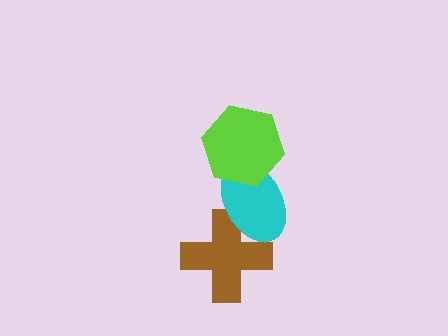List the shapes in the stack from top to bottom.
From top to bottom: the lime hexagon, the cyan ellipse, the brown cross.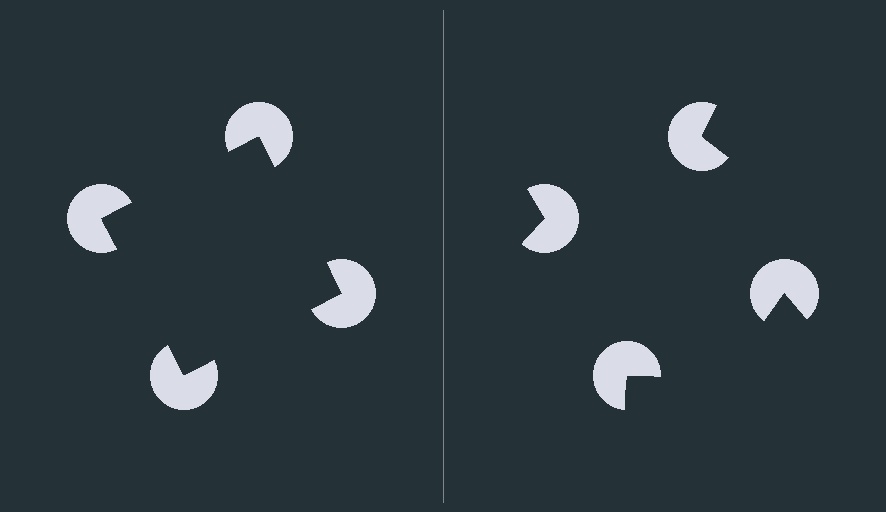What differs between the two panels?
The pac-man discs are positioned identically on both sides; only the wedge orientations differ. On the left they align to a square; on the right they are misaligned.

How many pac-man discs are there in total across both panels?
8 — 4 on each side.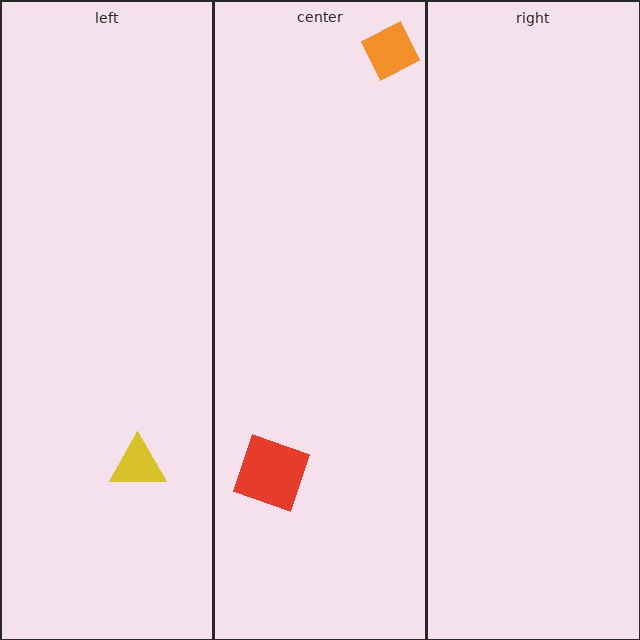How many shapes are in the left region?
1.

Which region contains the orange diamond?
The center region.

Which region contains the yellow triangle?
The left region.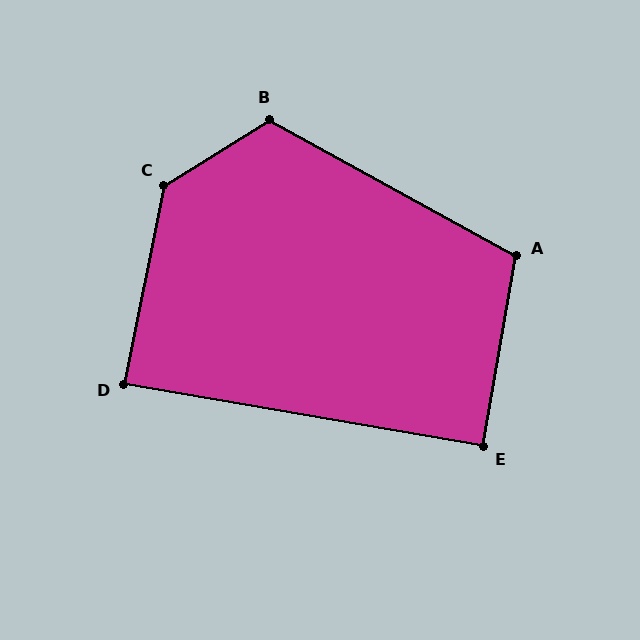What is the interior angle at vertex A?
Approximately 109 degrees (obtuse).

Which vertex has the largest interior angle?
C, at approximately 133 degrees.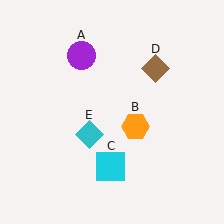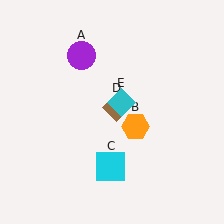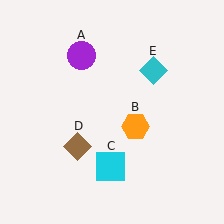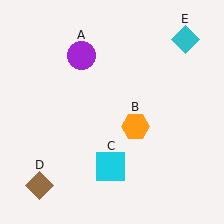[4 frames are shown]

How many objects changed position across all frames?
2 objects changed position: brown diamond (object D), cyan diamond (object E).